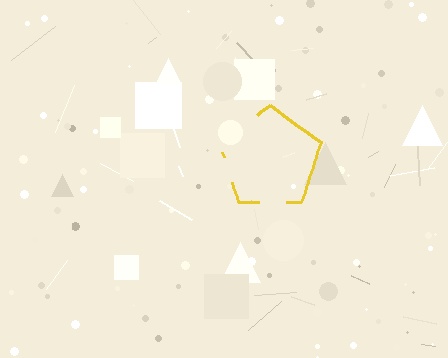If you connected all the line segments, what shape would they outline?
They would outline a pentagon.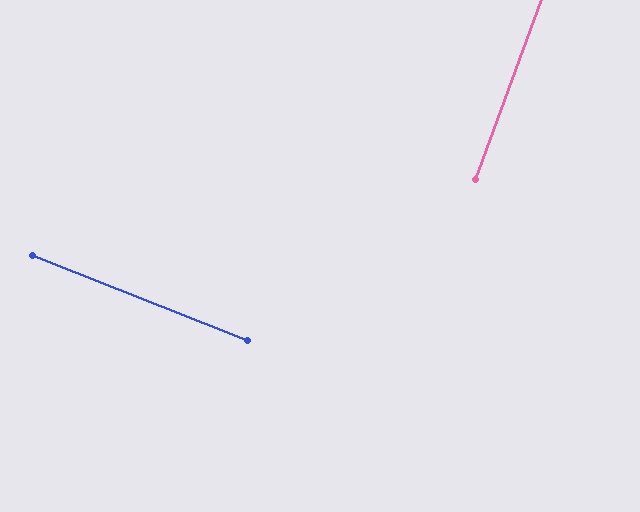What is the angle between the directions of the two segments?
Approximately 89 degrees.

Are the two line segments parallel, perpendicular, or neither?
Perpendicular — they meet at approximately 89°.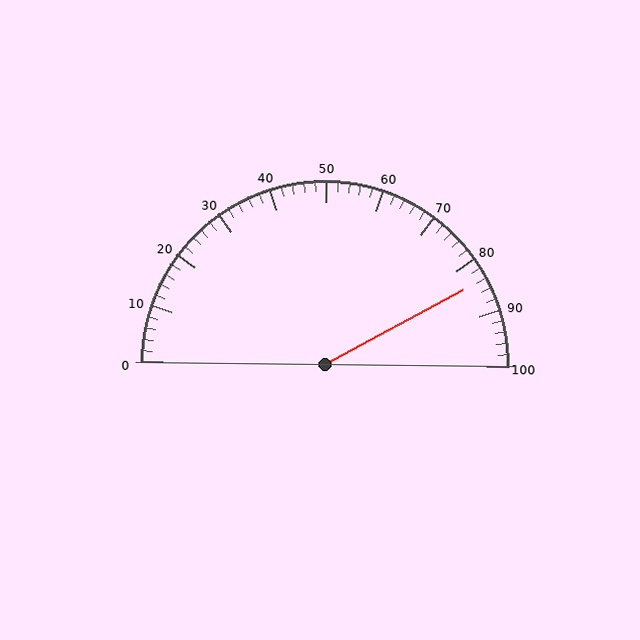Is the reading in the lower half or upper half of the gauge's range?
The reading is in the upper half of the range (0 to 100).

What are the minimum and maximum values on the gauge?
The gauge ranges from 0 to 100.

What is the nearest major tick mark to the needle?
The nearest major tick mark is 80.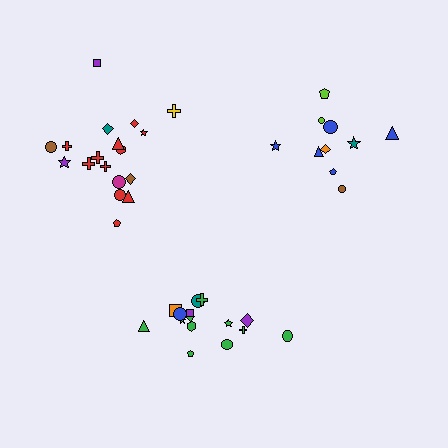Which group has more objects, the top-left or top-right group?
The top-left group.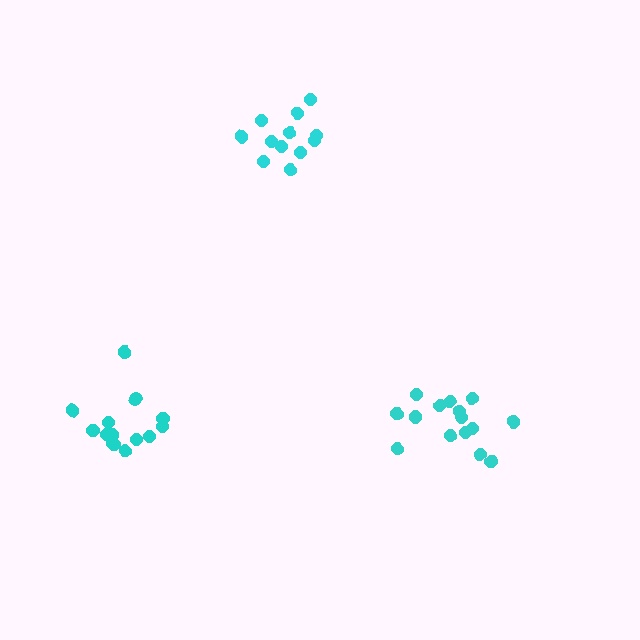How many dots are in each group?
Group 1: 16 dots, Group 2: 14 dots, Group 3: 12 dots (42 total).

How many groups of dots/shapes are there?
There are 3 groups.